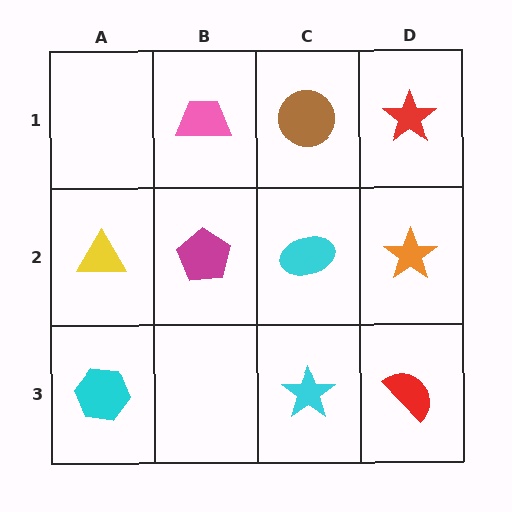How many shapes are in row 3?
3 shapes.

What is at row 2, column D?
An orange star.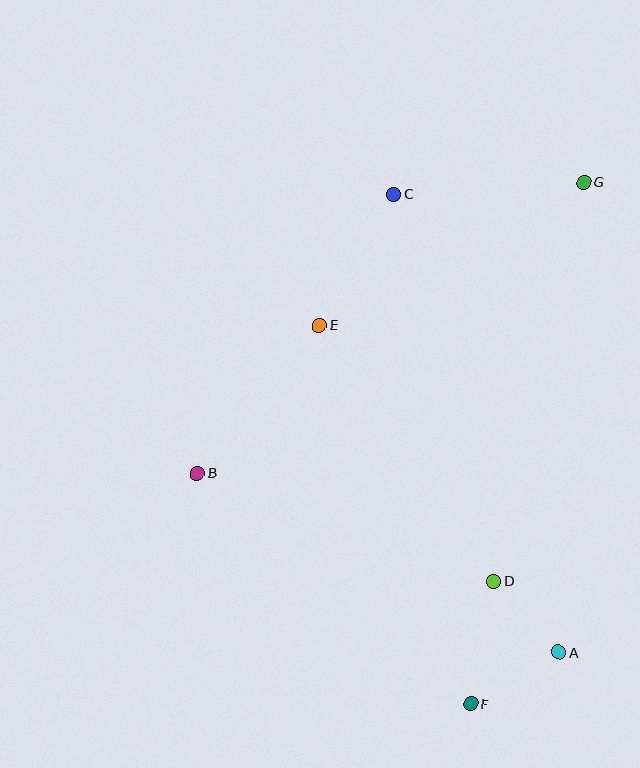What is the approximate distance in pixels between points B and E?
The distance between B and E is approximately 191 pixels.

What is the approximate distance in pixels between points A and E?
The distance between A and E is approximately 405 pixels.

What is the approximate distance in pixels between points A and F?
The distance between A and F is approximately 102 pixels.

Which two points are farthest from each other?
Points F and G are farthest from each other.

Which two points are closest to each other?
Points A and D are closest to each other.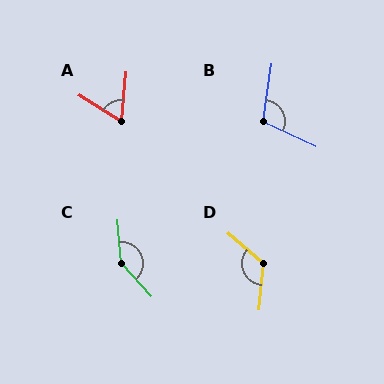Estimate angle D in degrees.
Approximately 126 degrees.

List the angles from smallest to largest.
A (63°), B (107°), D (126°), C (142°).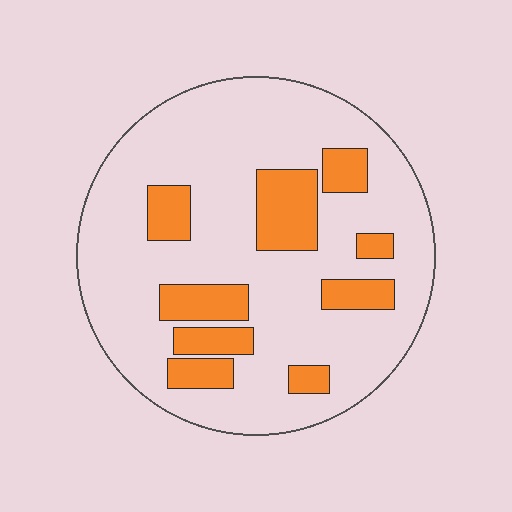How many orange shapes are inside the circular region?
9.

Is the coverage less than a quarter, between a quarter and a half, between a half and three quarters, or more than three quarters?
Less than a quarter.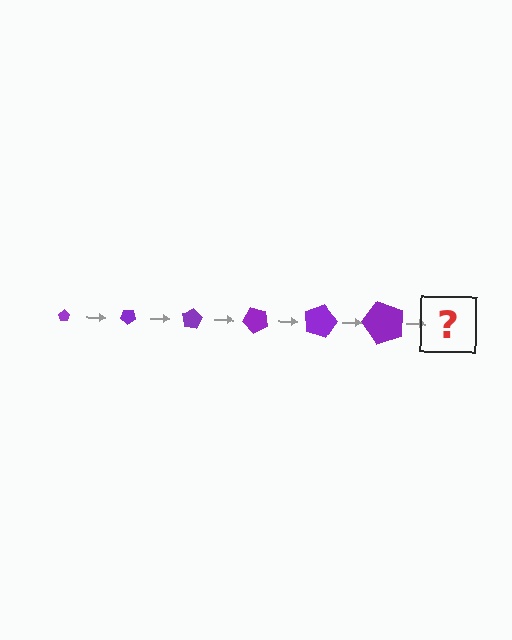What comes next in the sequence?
The next element should be a pentagon, larger than the previous one and rotated 240 degrees from the start.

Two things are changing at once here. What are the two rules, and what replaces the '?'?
The two rules are that the pentagon grows larger each step and it rotates 40 degrees each step. The '?' should be a pentagon, larger than the previous one and rotated 240 degrees from the start.